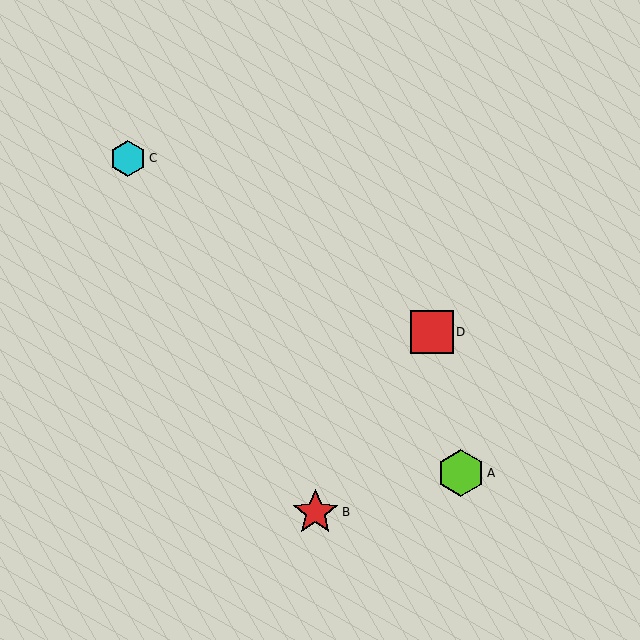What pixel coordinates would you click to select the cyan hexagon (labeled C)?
Click at (128, 158) to select the cyan hexagon C.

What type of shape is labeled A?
Shape A is a lime hexagon.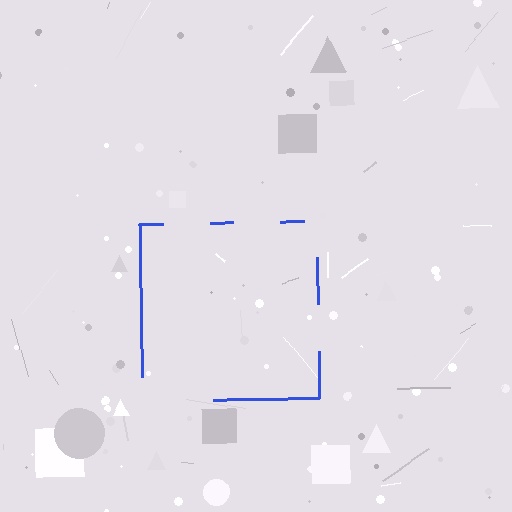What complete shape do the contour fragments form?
The contour fragments form a square.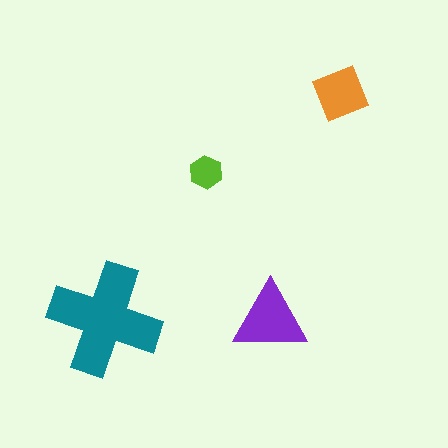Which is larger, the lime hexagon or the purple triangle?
The purple triangle.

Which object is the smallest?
The lime hexagon.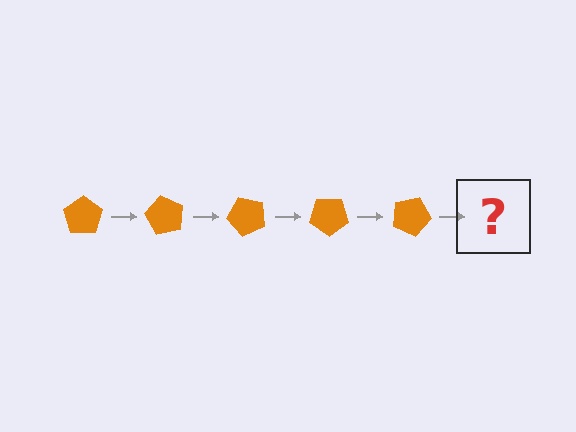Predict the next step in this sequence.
The next step is an orange pentagon rotated 300 degrees.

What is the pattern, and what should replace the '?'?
The pattern is that the pentagon rotates 60 degrees each step. The '?' should be an orange pentagon rotated 300 degrees.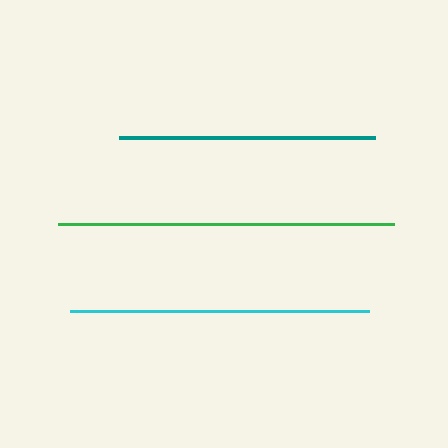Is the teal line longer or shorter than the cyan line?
The cyan line is longer than the teal line.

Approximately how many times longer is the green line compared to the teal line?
The green line is approximately 1.3 times the length of the teal line.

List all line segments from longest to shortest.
From longest to shortest: green, cyan, teal.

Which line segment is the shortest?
The teal line is the shortest at approximately 256 pixels.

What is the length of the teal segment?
The teal segment is approximately 256 pixels long.